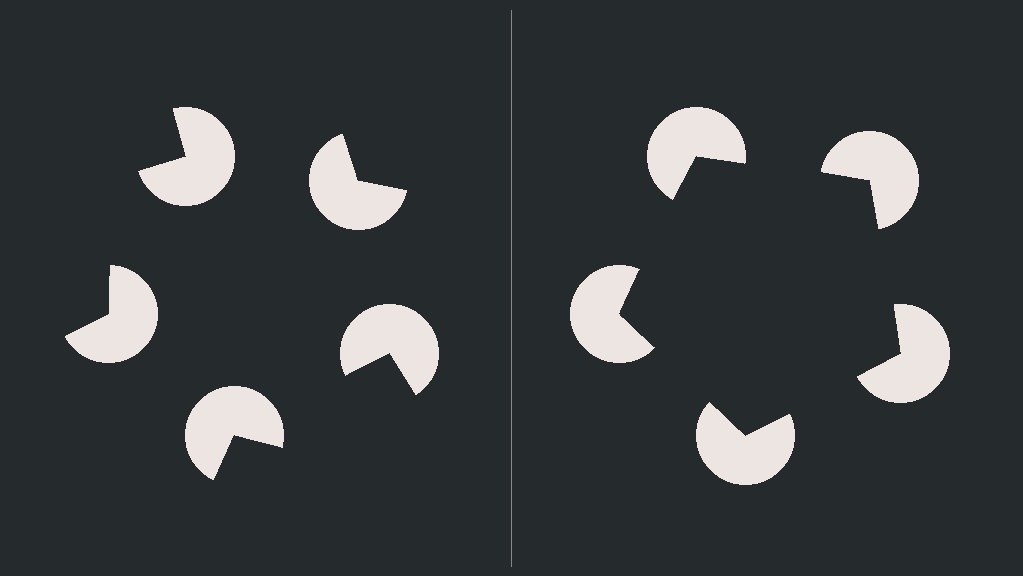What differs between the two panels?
The pac-man discs are positioned identically on both sides; only the wedge orientations differ. On the right they align to a pentagon; on the left they are misaligned.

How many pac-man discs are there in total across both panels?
10 — 5 on each side.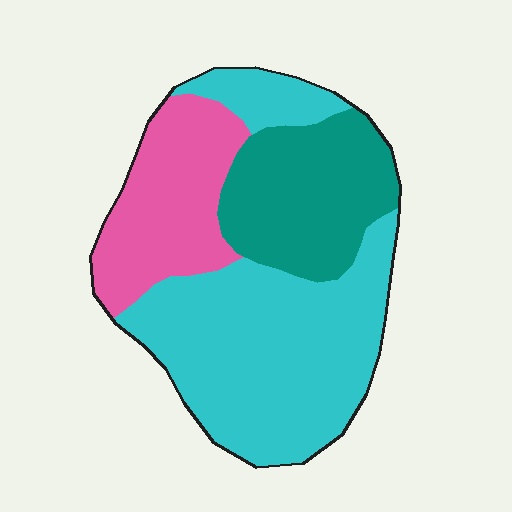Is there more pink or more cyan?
Cyan.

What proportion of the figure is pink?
Pink takes up about one quarter (1/4) of the figure.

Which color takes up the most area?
Cyan, at roughly 50%.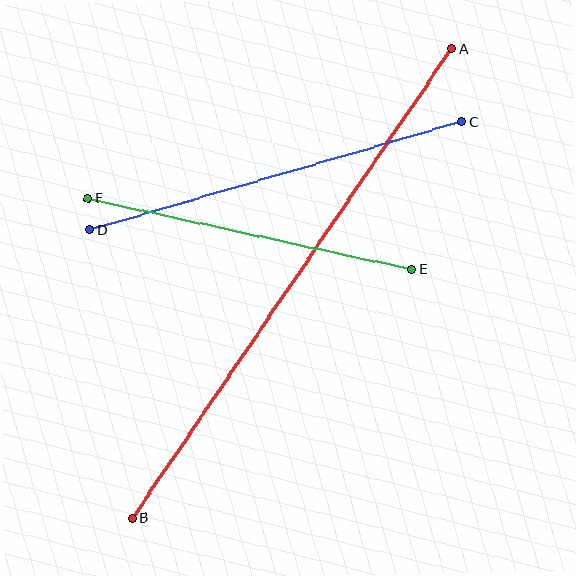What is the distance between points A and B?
The distance is approximately 568 pixels.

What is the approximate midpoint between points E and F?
The midpoint is at approximately (250, 234) pixels.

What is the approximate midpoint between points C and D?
The midpoint is at approximately (276, 176) pixels.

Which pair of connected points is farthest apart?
Points A and B are farthest apart.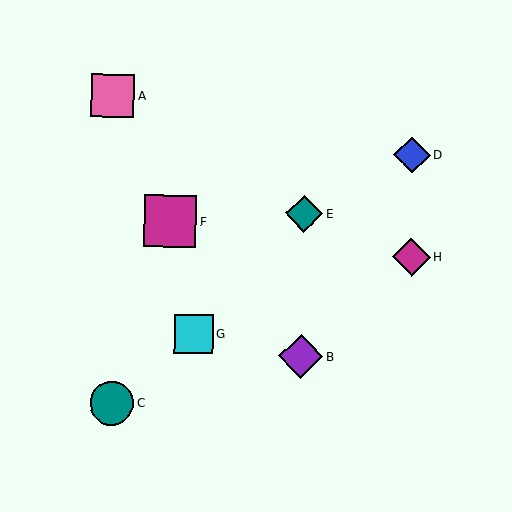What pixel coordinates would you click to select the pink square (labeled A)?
Click at (113, 95) to select the pink square A.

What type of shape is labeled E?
Shape E is a teal diamond.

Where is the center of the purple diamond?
The center of the purple diamond is at (301, 356).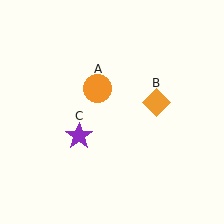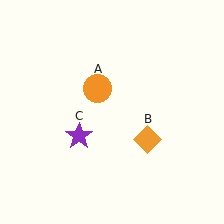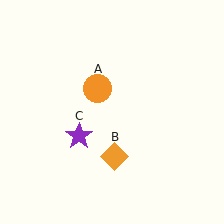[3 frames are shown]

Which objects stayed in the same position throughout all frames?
Orange circle (object A) and purple star (object C) remained stationary.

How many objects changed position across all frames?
1 object changed position: orange diamond (object B).